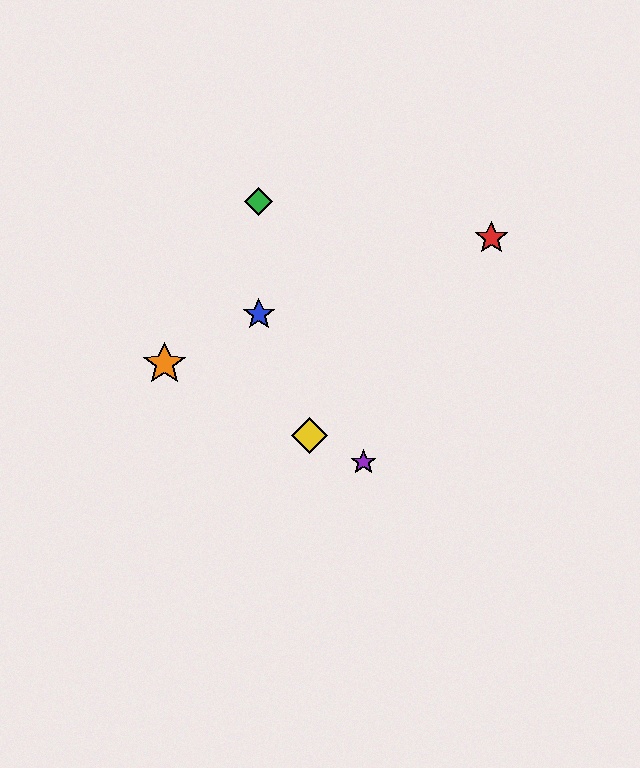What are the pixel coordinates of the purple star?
The purple star is at (364, 462).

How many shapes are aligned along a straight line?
3 shapes (the yellow diamond, the purple star, the orange star) are aligned along a straight line.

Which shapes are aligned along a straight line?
The yellow diamond, the purple star, the orange star are aligned along a straight line.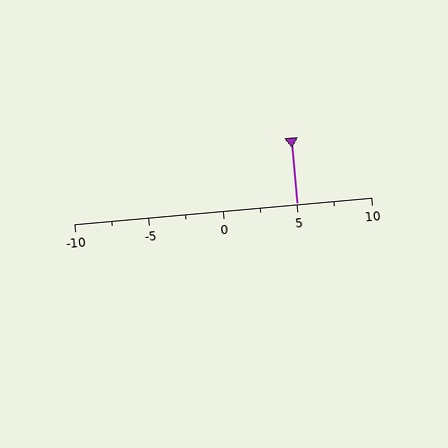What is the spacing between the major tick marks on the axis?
The major ticks are spaced 5 apart.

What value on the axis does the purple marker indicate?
The marker indicates approximately 5.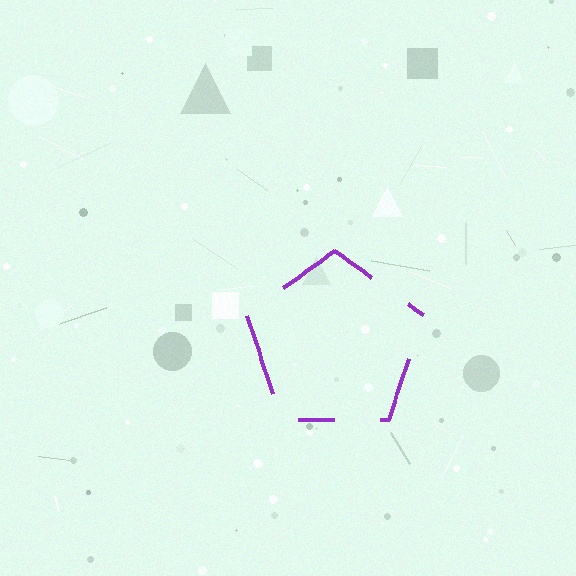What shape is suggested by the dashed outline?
The dashed outline suggests a pentagon.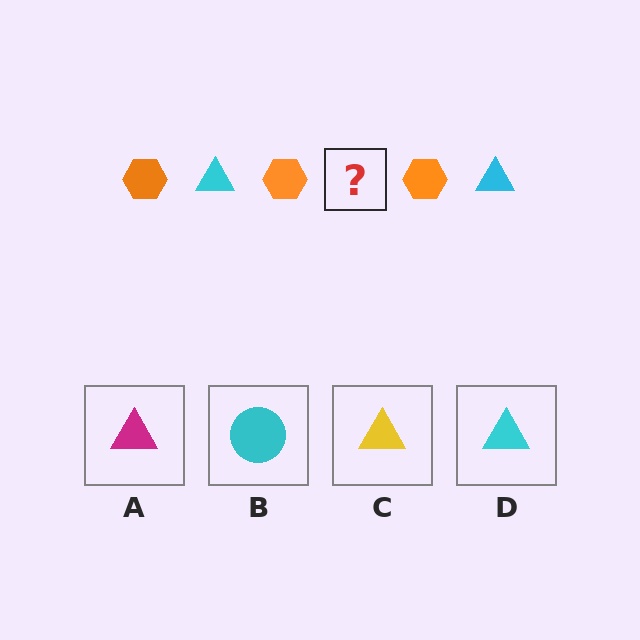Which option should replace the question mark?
Option D.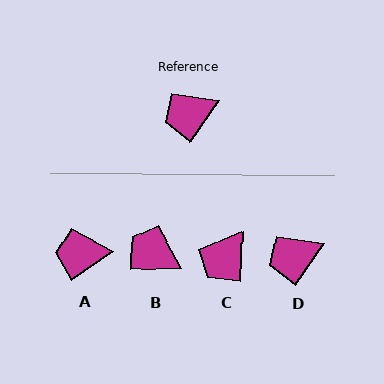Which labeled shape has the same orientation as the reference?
D.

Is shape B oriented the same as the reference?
No, it is off by about 53 degrees.